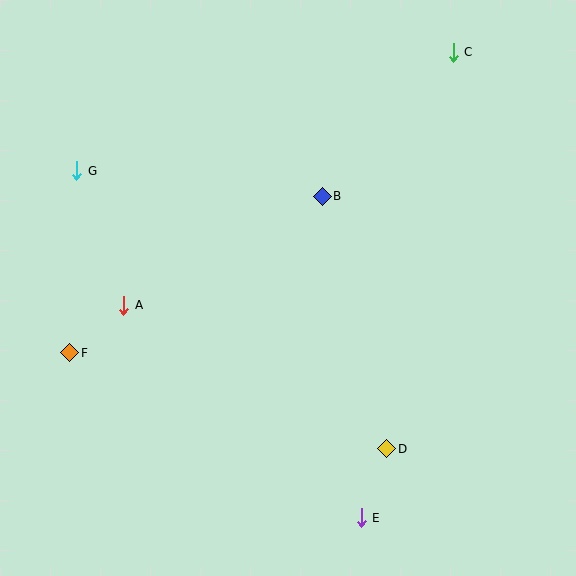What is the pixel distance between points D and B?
The distance between D and B is 260 pixels.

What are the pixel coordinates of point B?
Point B is at (322, 196).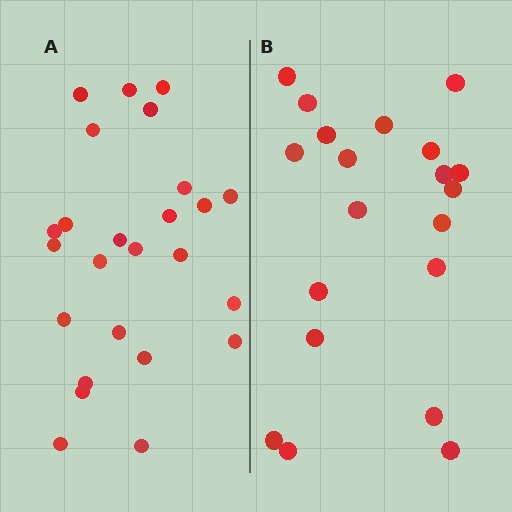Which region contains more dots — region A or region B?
Region A (the left region) has more dots.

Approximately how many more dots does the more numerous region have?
Region A has about 5 more dots than region B.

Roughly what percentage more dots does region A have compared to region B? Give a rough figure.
About 25% more.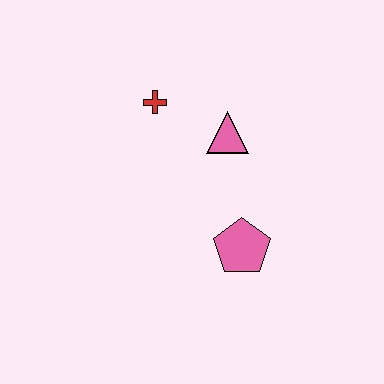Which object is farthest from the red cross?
The pink pentagon is farthest from the red cross.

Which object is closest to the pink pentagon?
The pink triangle is closest to the pink pentagon.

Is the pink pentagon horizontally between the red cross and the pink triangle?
No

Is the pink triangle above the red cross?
No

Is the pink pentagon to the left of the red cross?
No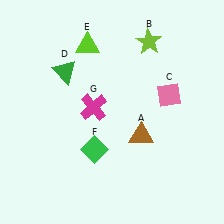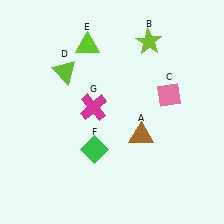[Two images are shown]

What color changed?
The triangle (D) changed from green in Image 1 to lime in Image 2.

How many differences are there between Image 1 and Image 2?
There is 1 difference between the two images.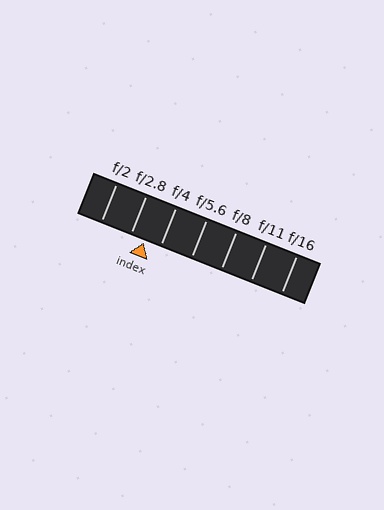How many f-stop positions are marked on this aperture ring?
There are 7 f-stop positions marked.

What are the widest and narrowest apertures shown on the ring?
The widest aperture shown is f/2 and the narrowest is f/16.